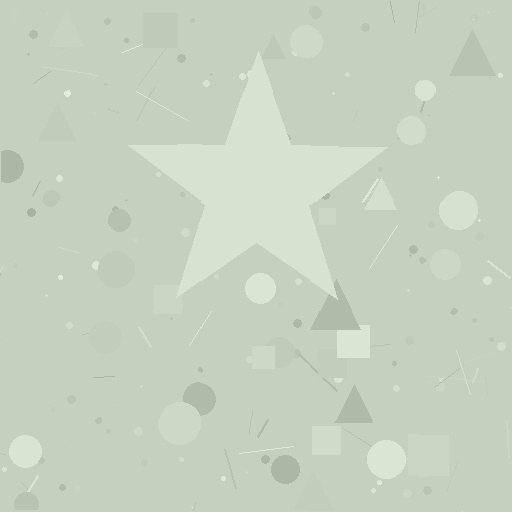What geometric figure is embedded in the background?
A star is embedded in the background.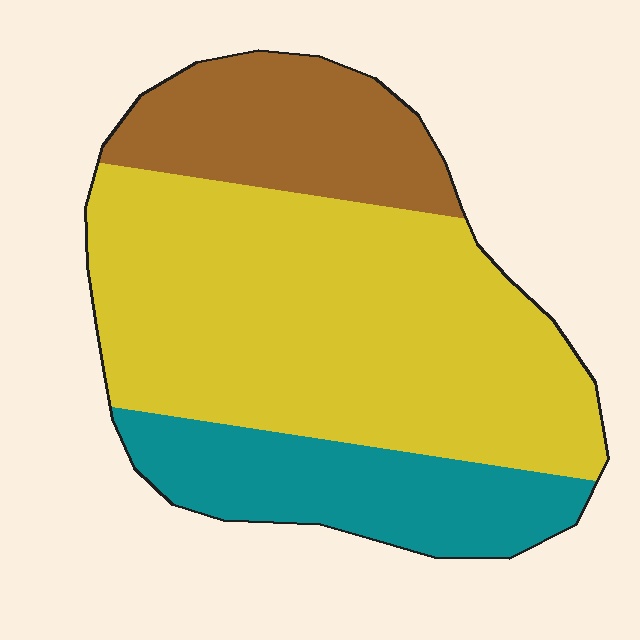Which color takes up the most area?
Yellow, at roughly 60%.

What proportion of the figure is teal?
Teal covers 21% of the figure.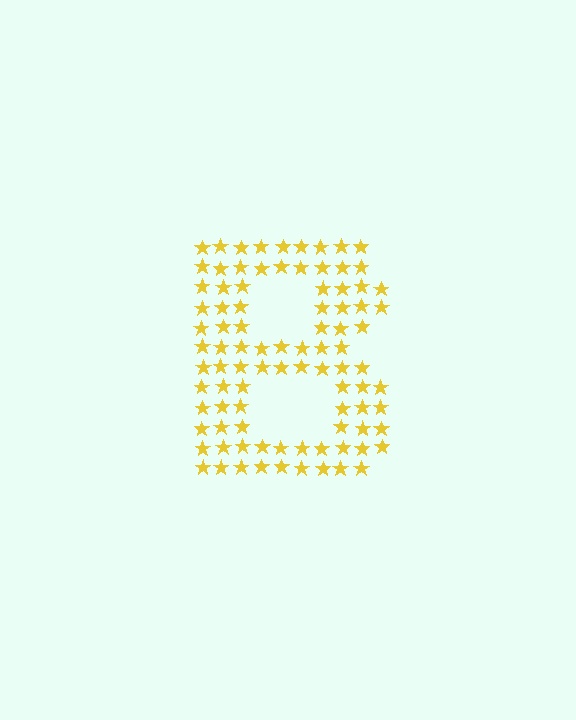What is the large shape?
The large shape is the letter B.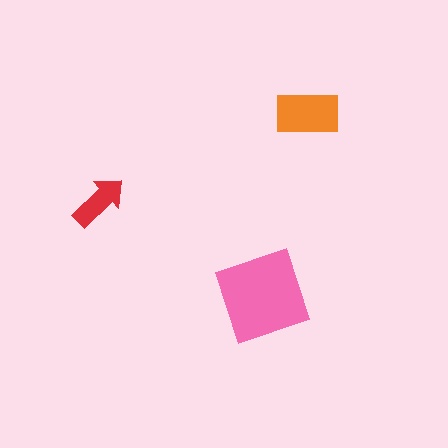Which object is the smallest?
The red arrow.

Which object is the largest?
The pink square.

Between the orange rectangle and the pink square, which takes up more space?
The pink square.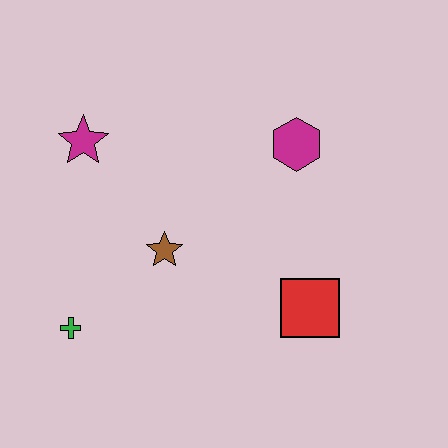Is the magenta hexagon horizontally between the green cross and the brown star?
No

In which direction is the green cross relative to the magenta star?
The green cross is below the magenta star.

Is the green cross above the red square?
No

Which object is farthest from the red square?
The magenta star is farthest from the red square.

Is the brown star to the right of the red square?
No